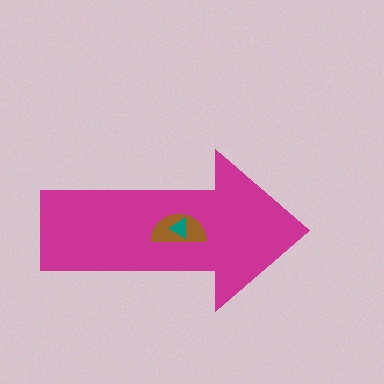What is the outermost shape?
The magenta arrow.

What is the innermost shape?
The teal triangle.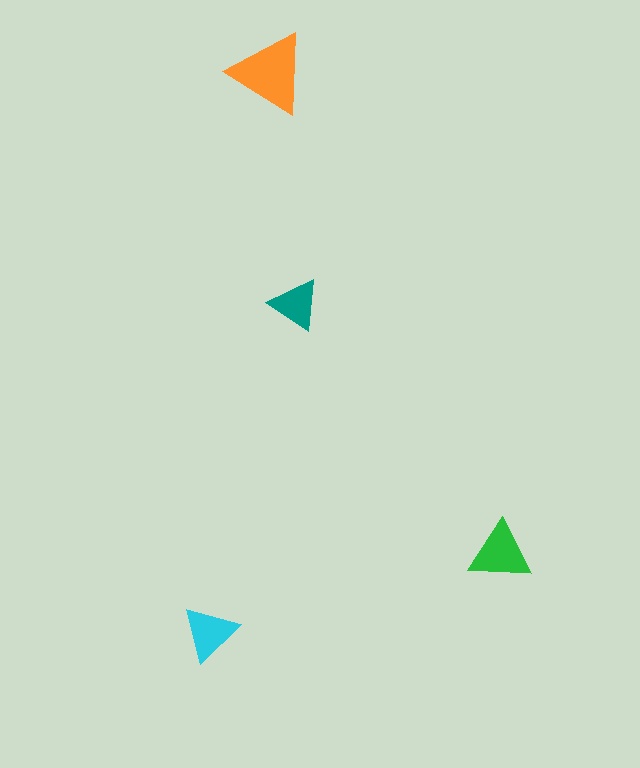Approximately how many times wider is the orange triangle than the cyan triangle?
About 1.5 times wider.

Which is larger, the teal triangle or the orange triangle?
The orange one.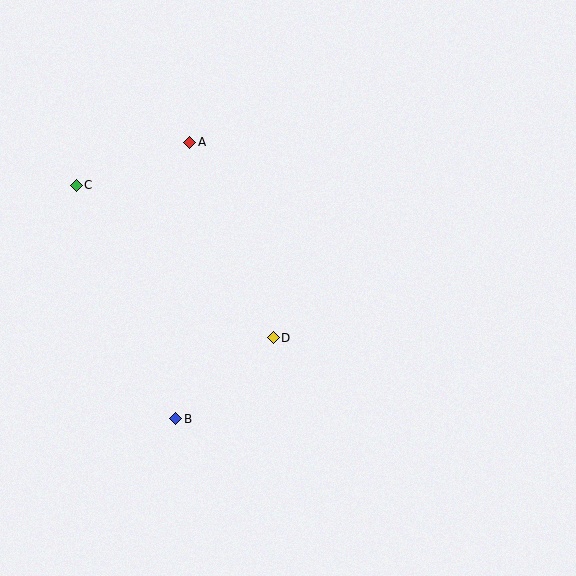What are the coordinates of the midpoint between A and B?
The midpoint between A and B is at (183, 281).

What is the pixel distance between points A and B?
The distance between A and B is 277 pixels.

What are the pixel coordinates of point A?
Point A is at (190, 142).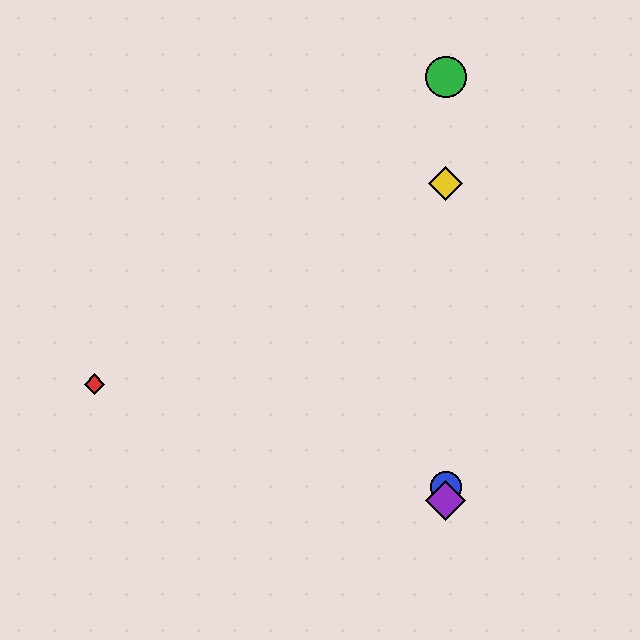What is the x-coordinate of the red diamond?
The red diamond is at x≈94.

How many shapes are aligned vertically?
4 shapes (the blue circle, the green circle, the yellow diamond, the purple diamond) are aligned vertically.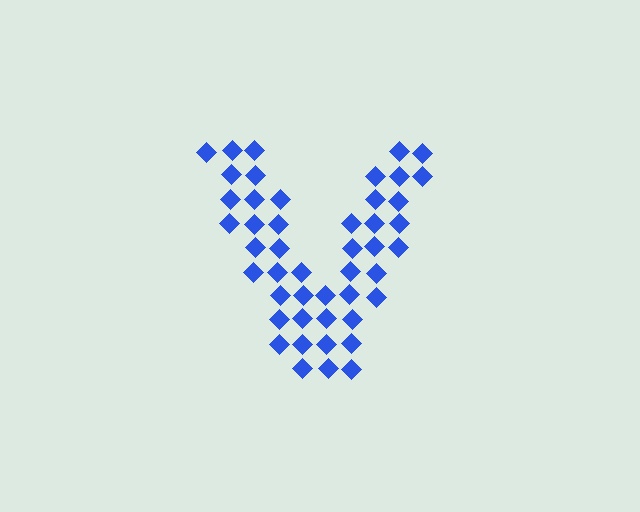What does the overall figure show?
The overall figure shows the letter V.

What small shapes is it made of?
It is made of small diamonds.